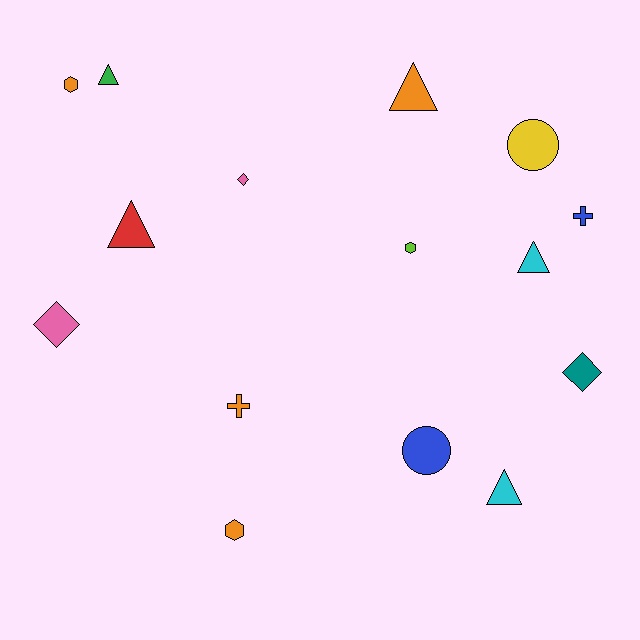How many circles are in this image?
There are 2 circles.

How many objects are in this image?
There are 15 objects.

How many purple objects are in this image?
There are no purple objects.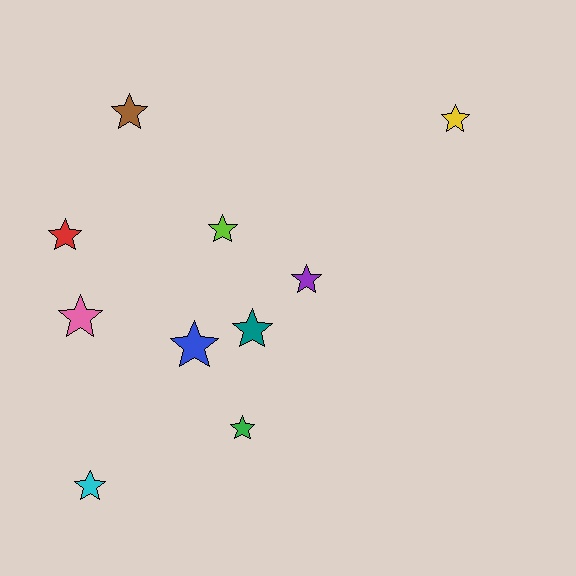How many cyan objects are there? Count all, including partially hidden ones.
There is 1 cyan object.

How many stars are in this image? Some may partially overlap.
There are 10 stars.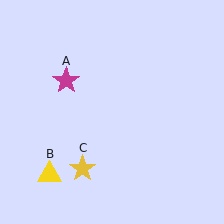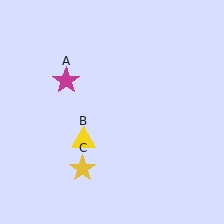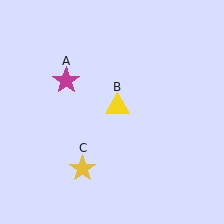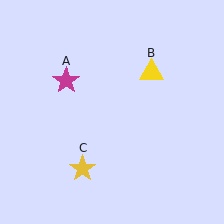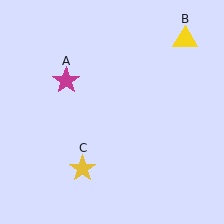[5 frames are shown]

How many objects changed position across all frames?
1 object changed position: yellow triangle (object B).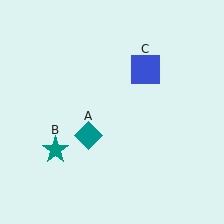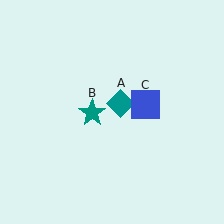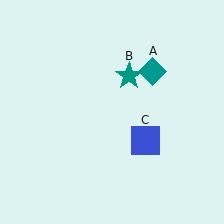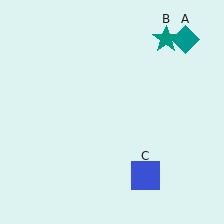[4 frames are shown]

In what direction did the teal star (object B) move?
The teal star (object B) moved up and to the right.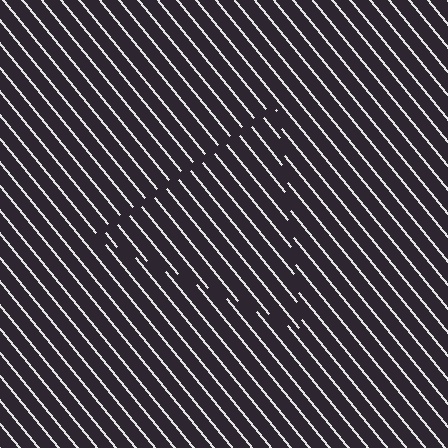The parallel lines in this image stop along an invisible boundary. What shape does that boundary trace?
An illusory triangle. The interior of the shape contains the same grating, shifted by half a period — the contour is defined by the phase discontinuity where line-ends from the inner and outer gratings abut.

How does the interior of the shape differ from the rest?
The interior of the shape contains the same grating, shifted by half a period — the contour is defined by the phase discontinuity where line-ends from the inner and outer gratings abut.